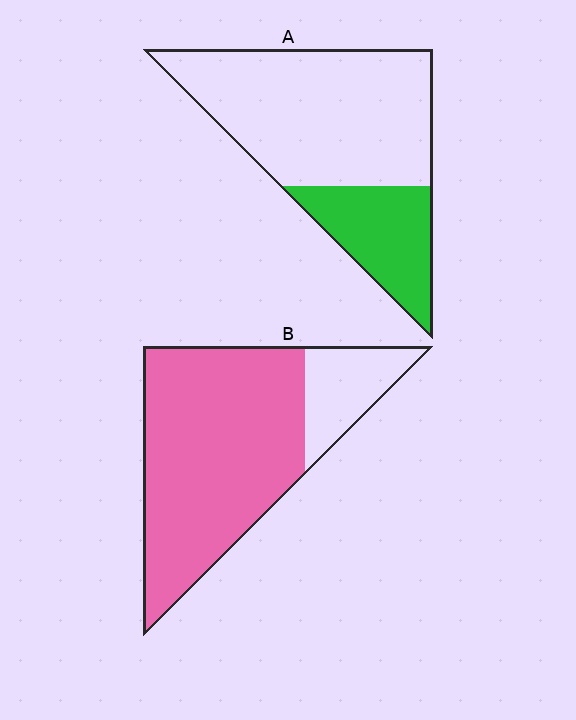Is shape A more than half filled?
No.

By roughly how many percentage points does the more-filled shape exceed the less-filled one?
By roughly 55 percentage points (B over A).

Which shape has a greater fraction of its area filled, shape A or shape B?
Shape B.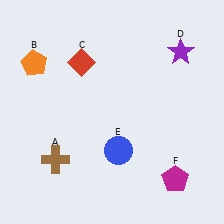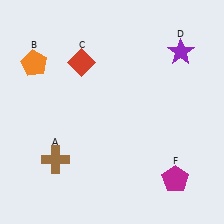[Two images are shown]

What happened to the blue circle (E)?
The blue circle (E) was removed in Image 2. It was in the bottom-right area of Image 1.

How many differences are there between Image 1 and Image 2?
There is 1 difference between the two images.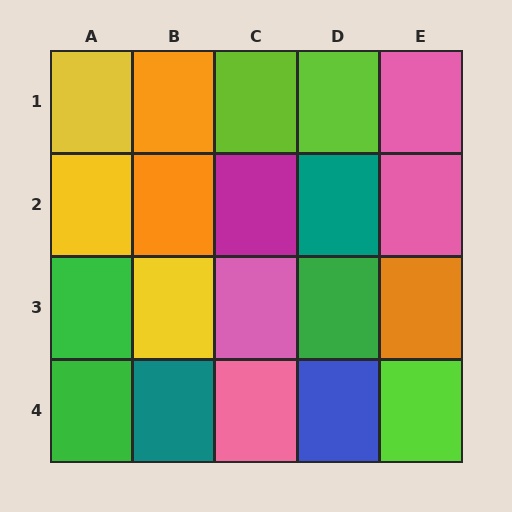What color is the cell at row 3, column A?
Green.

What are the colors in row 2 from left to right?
Yellow, orange, magenta, teal, pink.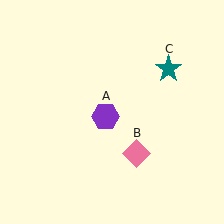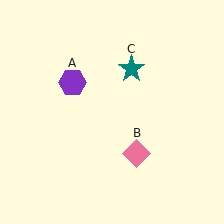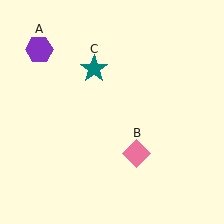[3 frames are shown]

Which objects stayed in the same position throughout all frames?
Pink diamond (object B) remained stationary.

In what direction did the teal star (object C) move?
The teal star (object C) moved left.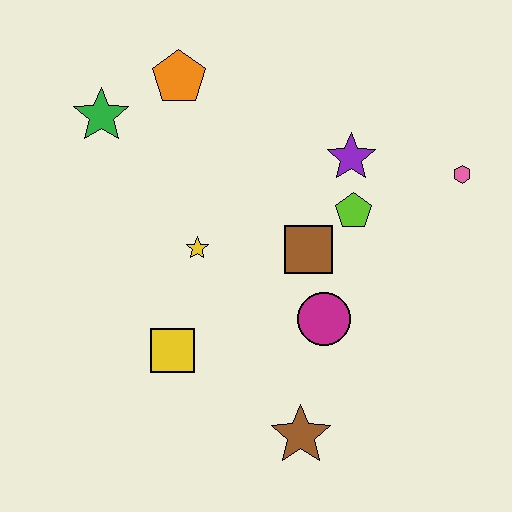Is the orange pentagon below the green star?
No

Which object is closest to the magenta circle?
The brown square is closest to the magenta circle.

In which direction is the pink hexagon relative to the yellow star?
The pink hexagon is to the right of the yellow star.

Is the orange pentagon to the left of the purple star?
Yes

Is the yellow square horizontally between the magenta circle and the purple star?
No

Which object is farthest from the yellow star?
The pink hexagon is farthest from the yellow star.